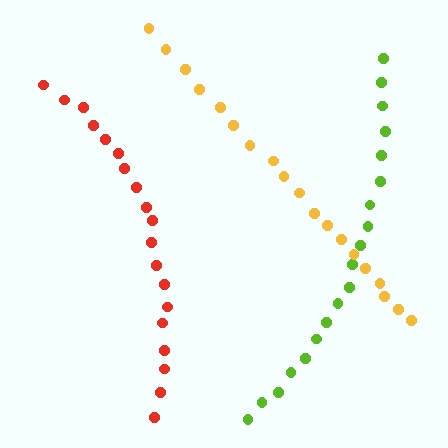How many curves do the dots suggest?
There are 3 distinct paths.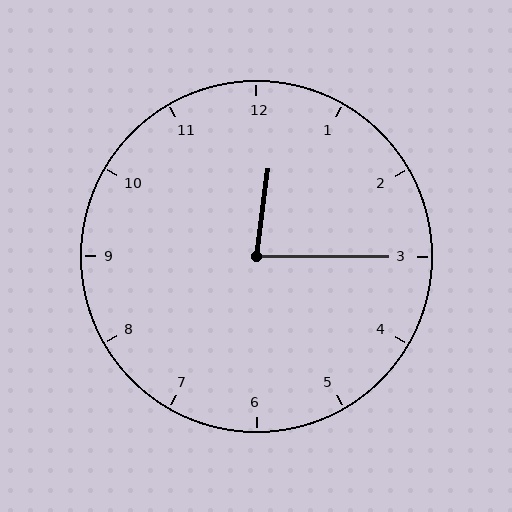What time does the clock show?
12:15.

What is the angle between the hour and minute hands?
Approximately 82 degrees.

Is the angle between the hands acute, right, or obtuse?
It is acute.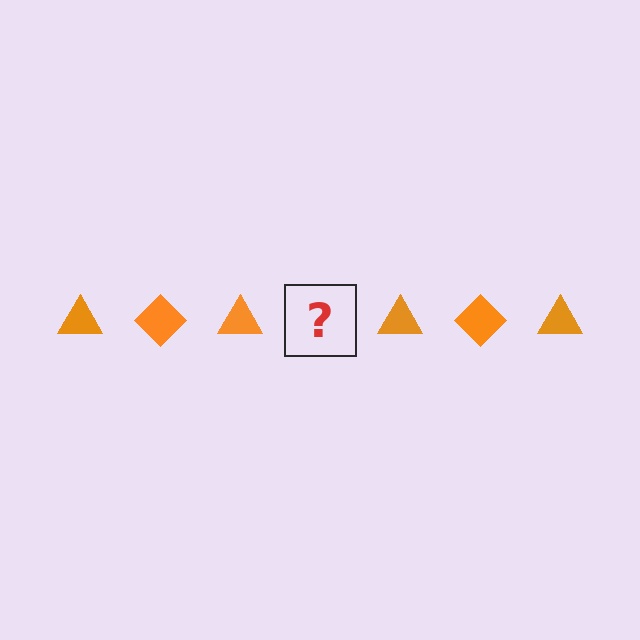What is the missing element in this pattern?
The missing element is an orange diamond.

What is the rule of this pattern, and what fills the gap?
The rule is that the pattern cycles through triangle, diamond shapes in orange. The gap should be filled with an orange diamond.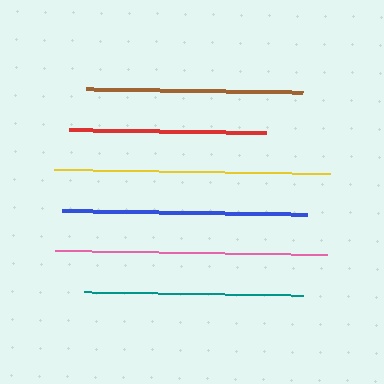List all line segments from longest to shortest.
From longest to shortest: yellow, pink, blue, teal, brown, red.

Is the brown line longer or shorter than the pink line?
The pink line is longer than the brown line.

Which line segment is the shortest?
The red line is the shortest at approximately 197 pixels.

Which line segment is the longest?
The yellow line is the longest at approximately 276 pixels.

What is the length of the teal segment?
The teal segment is approximately 219 pixels long.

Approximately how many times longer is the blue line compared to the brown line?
The blue line is approximately 1.1 times the length of the brown line.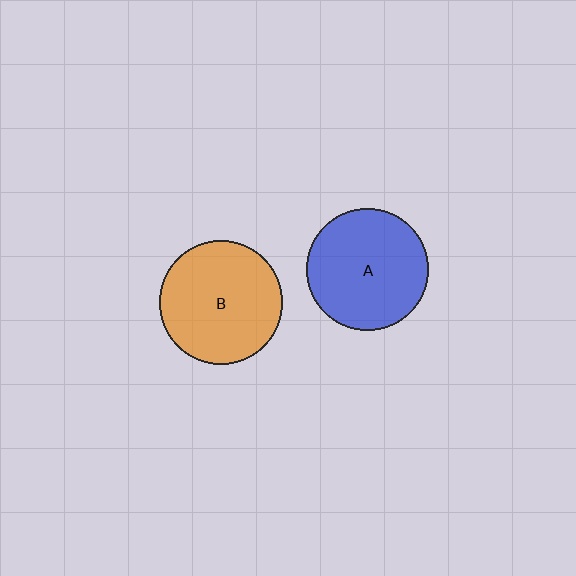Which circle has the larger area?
Circle B (orange).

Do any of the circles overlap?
No, none of the circles overlap.